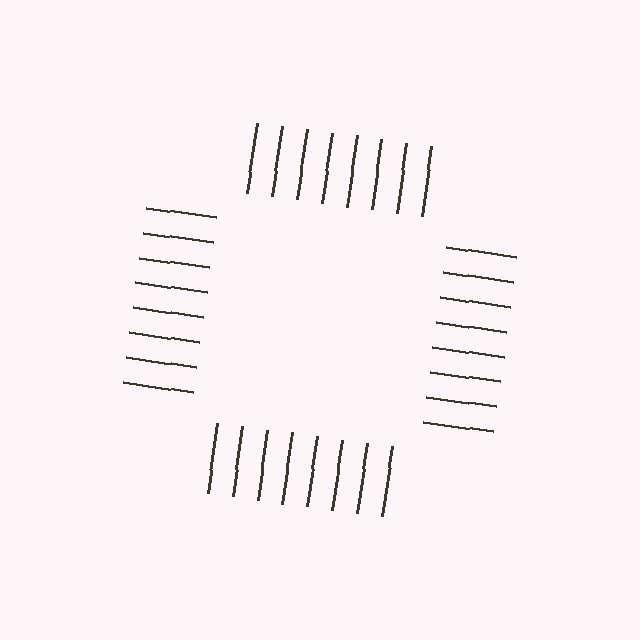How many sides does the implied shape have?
4 sides — the line-ends trace a square.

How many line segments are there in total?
32 — 8 along each of the 4 edges.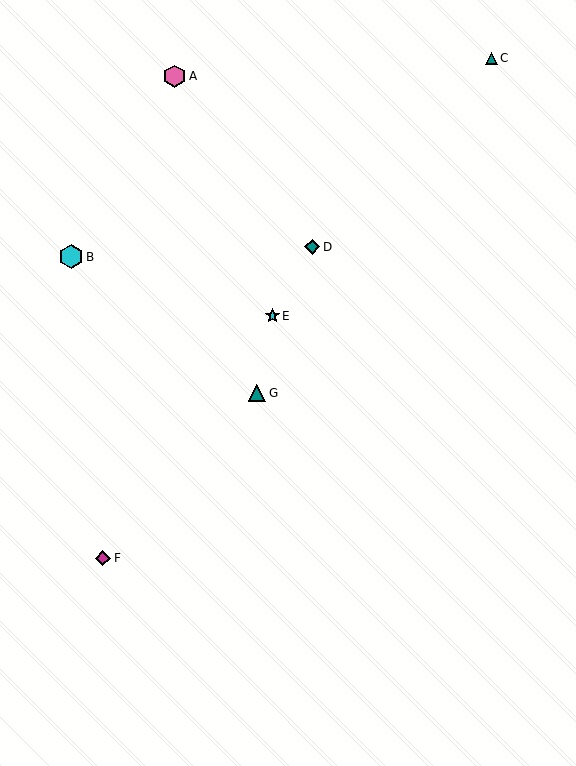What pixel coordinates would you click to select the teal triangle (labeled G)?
Click at (257, 393) to select the teal triangle G.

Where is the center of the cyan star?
The center of the cyan star is at (272, 316).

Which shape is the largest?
The cyan hexagon (labeled B) is the largest.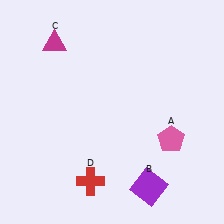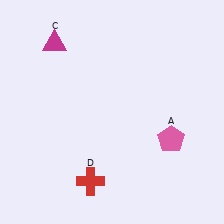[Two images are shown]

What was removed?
The purple square (B) was removed in Image 2.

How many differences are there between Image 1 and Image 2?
There is 1 difference between the two images.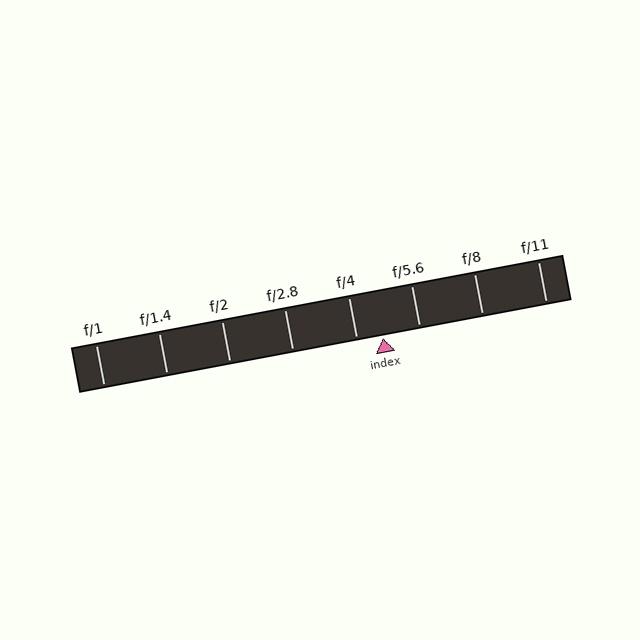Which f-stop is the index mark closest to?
The index mark is closest to f/4.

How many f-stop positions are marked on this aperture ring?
There are 8 f-stop positions marked.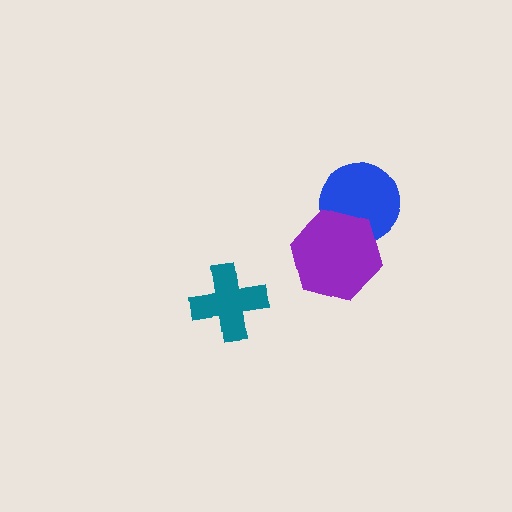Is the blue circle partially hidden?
Yes, it is partially covered by another shape.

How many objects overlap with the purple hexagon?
1 object overlaps with the purple hexagon.